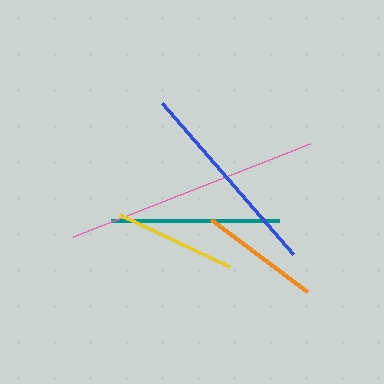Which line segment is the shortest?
The orange line is the shortest at approximately 120 pixels.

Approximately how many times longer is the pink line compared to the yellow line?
The pink line is approximately 2.1 times the length of the yellow line.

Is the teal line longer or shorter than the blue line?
The blue line is longer than the teal line.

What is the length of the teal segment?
The teal segment is approximately 168 pixels long.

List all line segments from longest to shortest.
From longest to shortest: pink, blue, teal, yellow, orange.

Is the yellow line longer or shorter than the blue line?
The blue line is longer than the yellow line.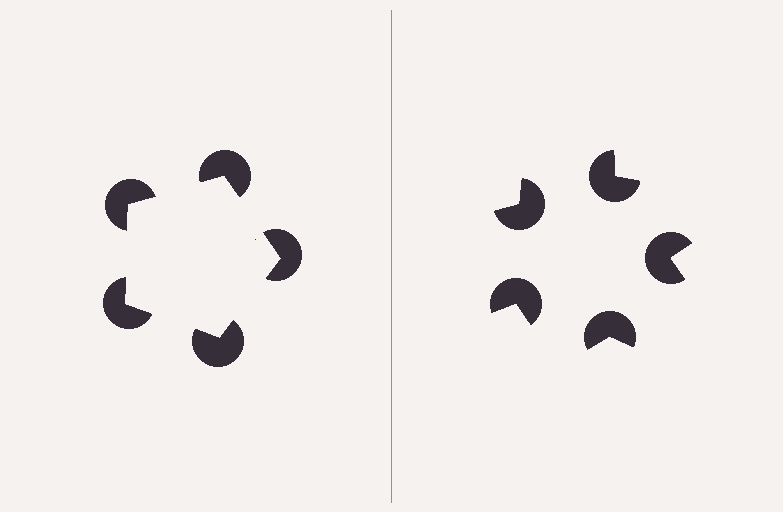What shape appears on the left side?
An illusory pentagon.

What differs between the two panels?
The pac-man discs are positioned identically on both sides; only the wedge orientations differ. On the left they align to a pentagon; on the right they are misaligned.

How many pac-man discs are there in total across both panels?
10 — 5 on each side.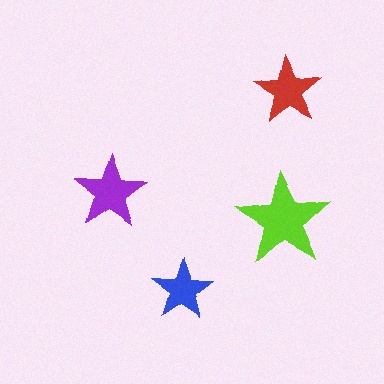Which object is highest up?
The red star is topmost.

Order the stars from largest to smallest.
the lime one, the purple one, the red one, the blue one.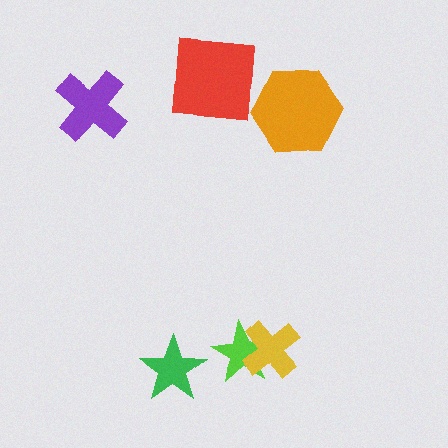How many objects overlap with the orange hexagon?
0 objects overlap with the orange hexagon.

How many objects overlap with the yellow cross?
1 object overlaps with the yellow cross.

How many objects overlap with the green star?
0 objects overlap with the green star.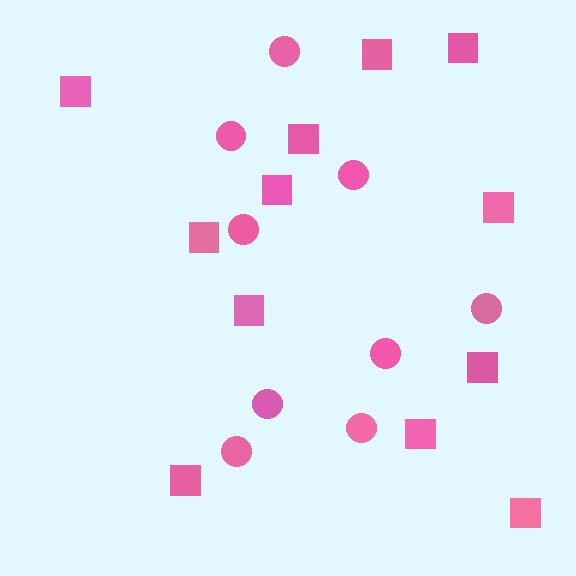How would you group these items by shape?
There are 2 groups: one group of squares (12) and one group of circles (9).